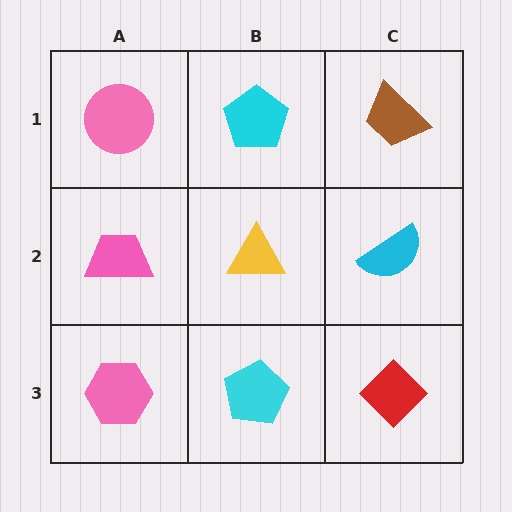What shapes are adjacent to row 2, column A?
A pink circle (row 1, column A), a pink hexagon (row 3, column A), a yellow triangle (row 2, column B).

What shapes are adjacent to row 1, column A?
A pink trapezoid (row 2, column A), a cyan pentagon (row 1, column B).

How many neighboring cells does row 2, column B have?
4.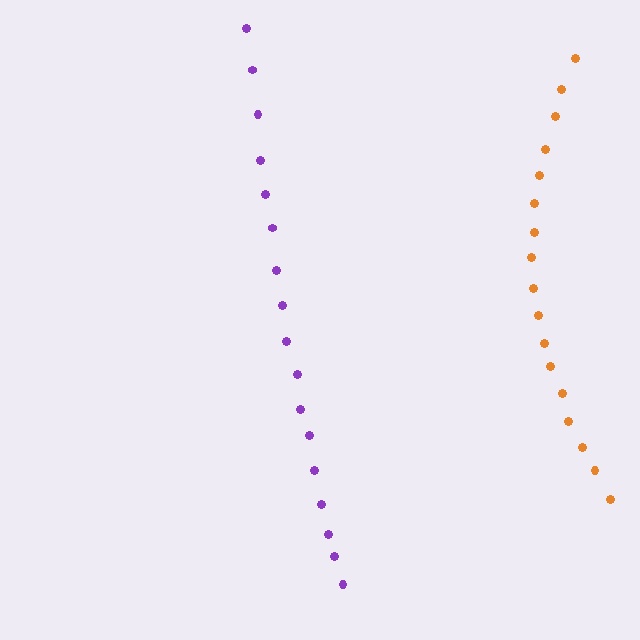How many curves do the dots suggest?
There are 2 distinct paths.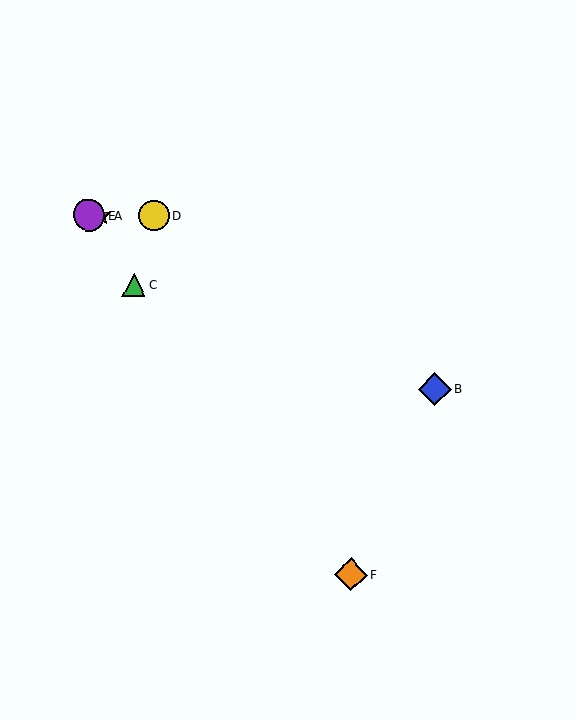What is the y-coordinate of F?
Object F is at y≈575.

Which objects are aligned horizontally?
Objects A, D, E are aligned horizontally.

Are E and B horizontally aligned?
No, E is at y≈215 and B is at y≈389.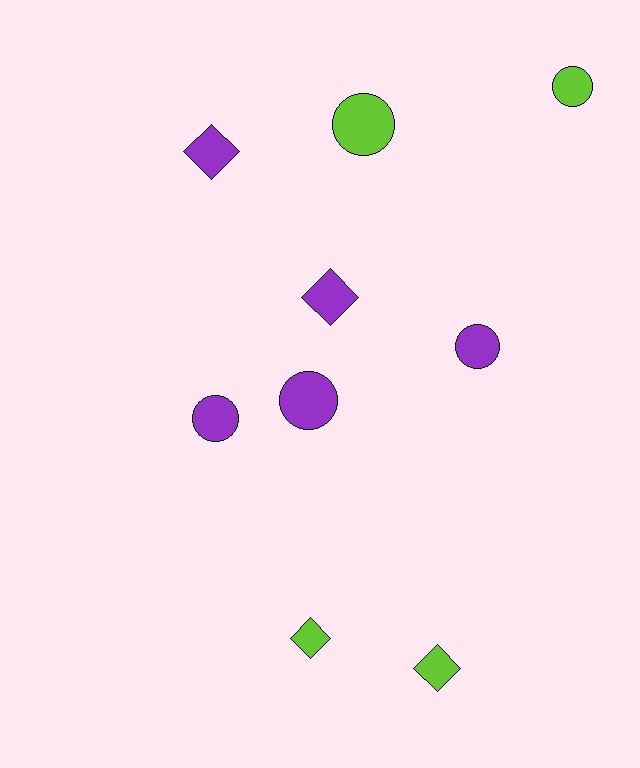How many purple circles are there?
There are 3 purple circles.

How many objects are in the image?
There are 9 objects.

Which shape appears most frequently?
Circle, with 5 objects.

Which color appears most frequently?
Purple, with 5 objects.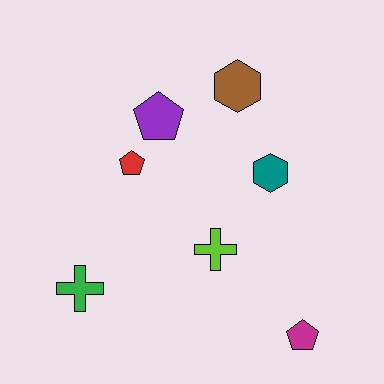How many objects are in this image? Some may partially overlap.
There are 7 objects.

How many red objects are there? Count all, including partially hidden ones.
There is 1 red object.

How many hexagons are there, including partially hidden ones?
There are 2 hexagons.